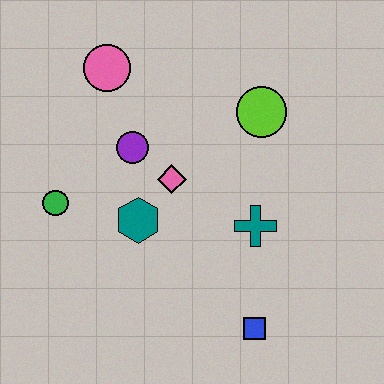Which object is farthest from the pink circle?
The blue square is farthest from the pink circle.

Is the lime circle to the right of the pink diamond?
Yes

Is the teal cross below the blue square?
No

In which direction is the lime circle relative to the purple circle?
The lime circle is to the right of the purple circle.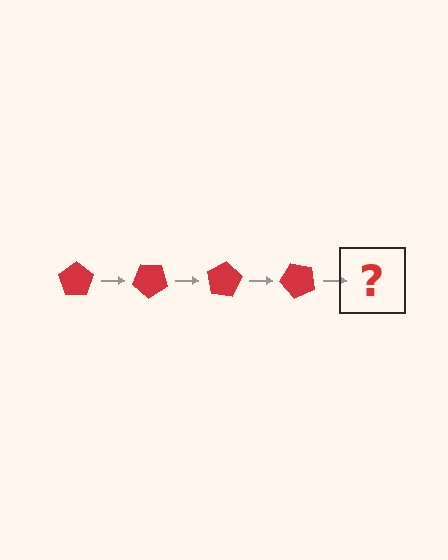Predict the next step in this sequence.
The next step is a red pentagon rotated 160 degrees.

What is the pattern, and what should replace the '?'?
The pattern is that the pentagon rotates 40 degrees each step. The '?' should be a red pentagon rotated 160 degrees.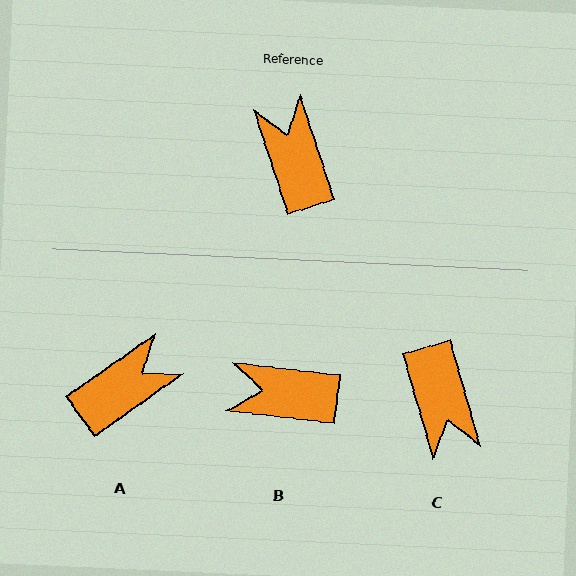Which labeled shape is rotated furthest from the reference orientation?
C, about 178 degrees away.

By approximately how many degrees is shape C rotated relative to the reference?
Approximately 178 degrees counter-clockwise.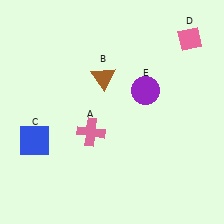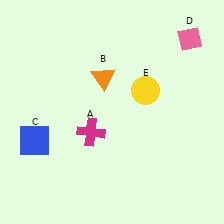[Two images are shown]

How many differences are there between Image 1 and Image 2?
There are 3 differences between the two images.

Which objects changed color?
A changed from pink to magenta. B changed from brown to orange. E changed from purple to yellow.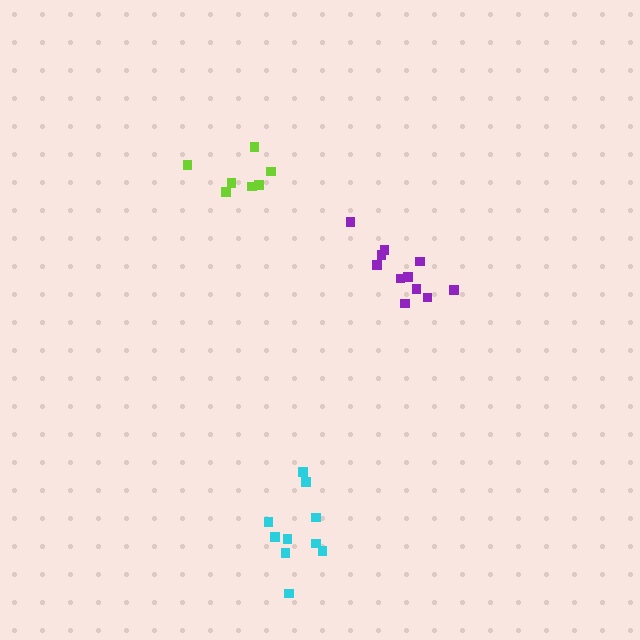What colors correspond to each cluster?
The clusters are colored: lime, purple, cyan.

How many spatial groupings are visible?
There are 3 spatial groupings.